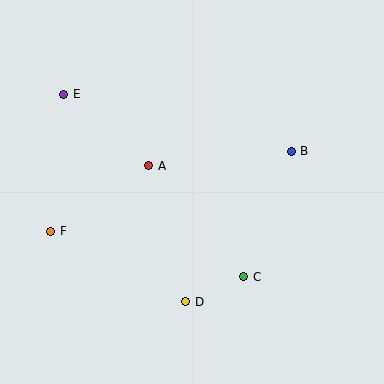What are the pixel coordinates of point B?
Point B is at (291, 151).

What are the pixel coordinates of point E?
Point E is at (64, 94).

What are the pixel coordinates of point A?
Point A is at (149, 166).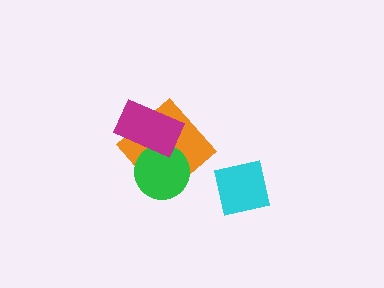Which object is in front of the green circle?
The magenta rectangle is in front of the green circle.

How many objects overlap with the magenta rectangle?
2 objects overlap with the magenta rectangle.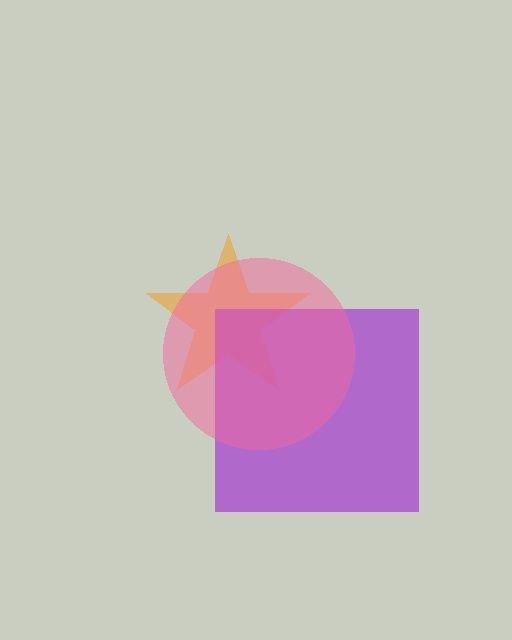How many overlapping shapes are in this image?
There are 3 overlapping shapes in the image.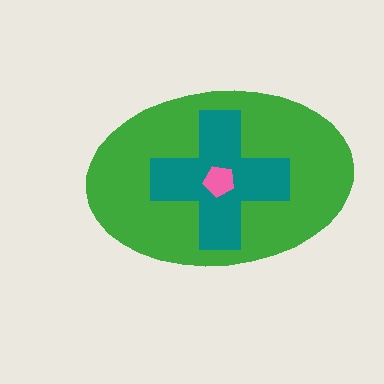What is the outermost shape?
The green ellipse.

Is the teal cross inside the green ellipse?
Yes.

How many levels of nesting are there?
3.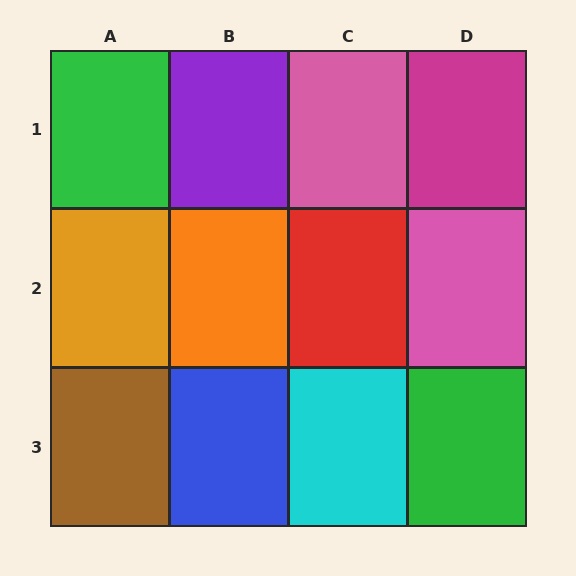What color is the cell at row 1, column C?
Pink.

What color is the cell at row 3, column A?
Brown.